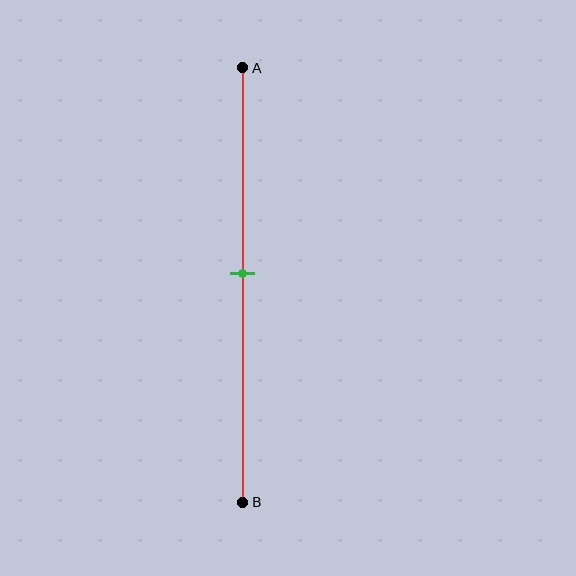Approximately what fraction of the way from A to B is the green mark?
The green mark is approximately 45% of the way from A to B.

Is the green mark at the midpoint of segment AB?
Yes, the mark is approximately at the midpoint.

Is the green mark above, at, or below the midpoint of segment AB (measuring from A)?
The green mark is approximately at the midpoint of segment AB.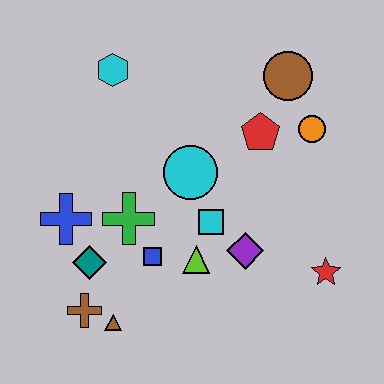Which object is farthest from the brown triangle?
The brown circle is farthest from the brown triangle.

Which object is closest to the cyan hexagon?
The cyan circle is closest to the cyan hexagon.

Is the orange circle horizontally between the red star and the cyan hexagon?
Yes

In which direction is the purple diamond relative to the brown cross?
The purple diamond is to the right of the brown cross.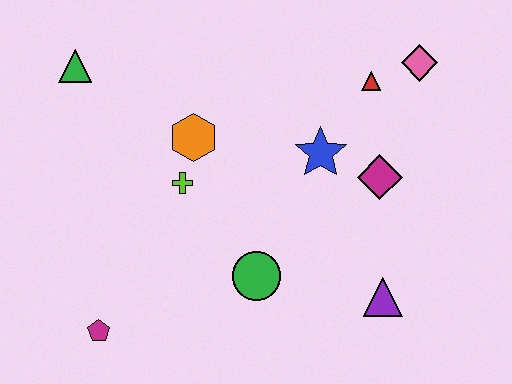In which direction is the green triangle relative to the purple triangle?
The green triangle is to the left of the purple triangle.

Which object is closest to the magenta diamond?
The blue star is closest to the magenta diamond.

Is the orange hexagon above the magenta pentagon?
Yes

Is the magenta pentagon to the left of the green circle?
Yes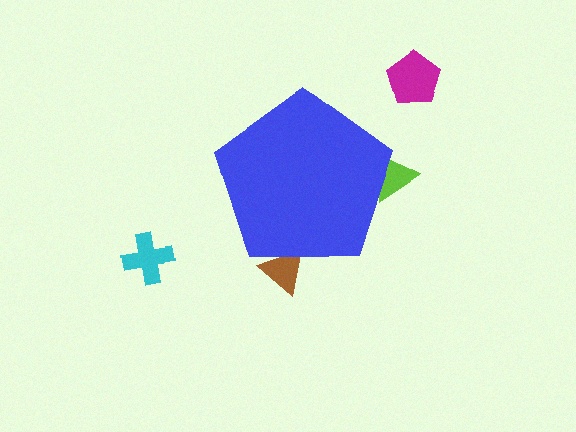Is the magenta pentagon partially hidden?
No, the magenta pentagon is fully visible.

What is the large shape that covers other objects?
A blue pentagon.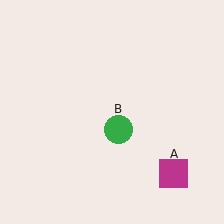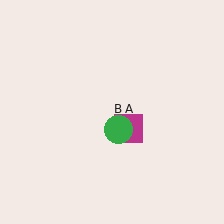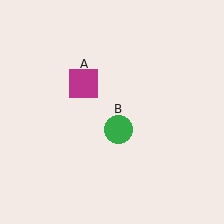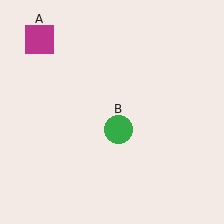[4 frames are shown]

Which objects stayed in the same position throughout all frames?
Green circle (object B) remained stationary.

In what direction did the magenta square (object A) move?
The magenta square (object A) moved up and to the left.